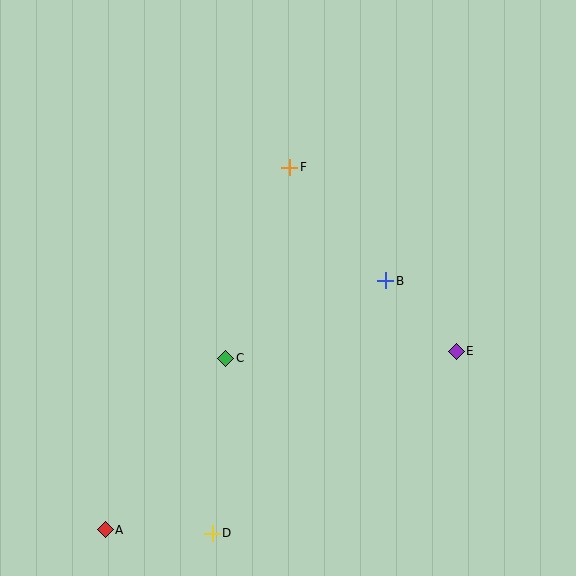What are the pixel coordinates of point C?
Point C is at (226, 358).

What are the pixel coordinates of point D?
Point D is at (212, 533).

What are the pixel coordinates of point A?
Point A is at (105, 530).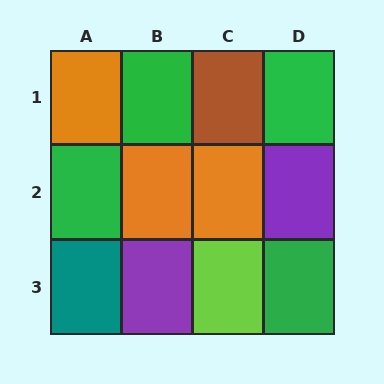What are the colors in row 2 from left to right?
Green, orange, orange, purple.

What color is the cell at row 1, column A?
Orange.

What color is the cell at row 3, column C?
Lime.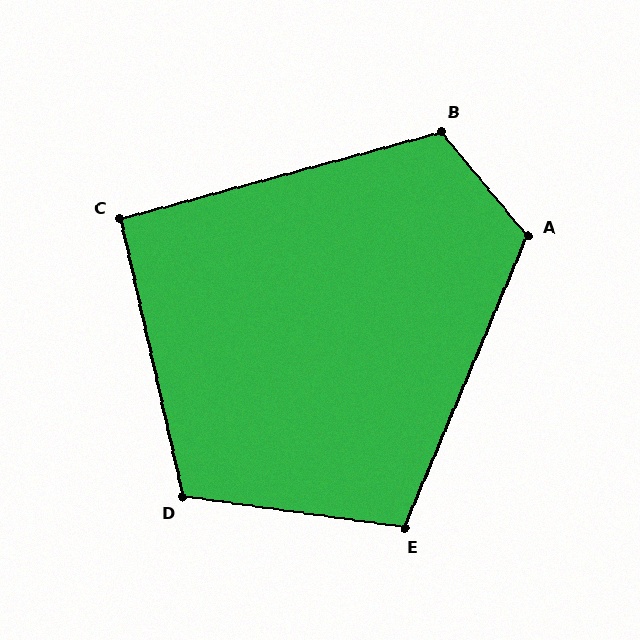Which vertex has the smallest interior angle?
C, at approximately 93 degrees.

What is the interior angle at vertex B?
Approximately 114 degrees (obtuse).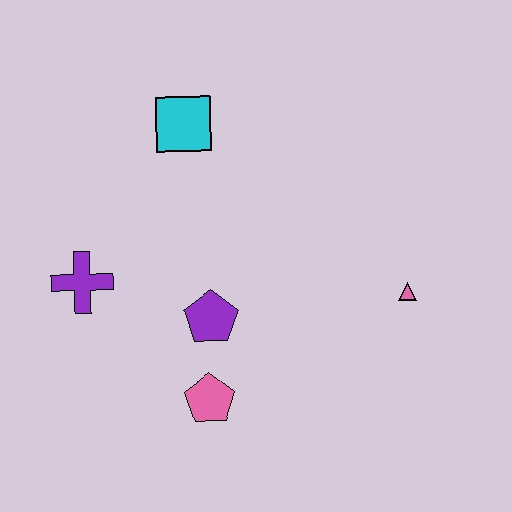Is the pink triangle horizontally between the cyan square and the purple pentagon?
No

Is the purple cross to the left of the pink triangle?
Yes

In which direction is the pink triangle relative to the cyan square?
The pink triangle is to the right of the cyan square.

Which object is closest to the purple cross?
The purple pentagon is closest to the purple cross.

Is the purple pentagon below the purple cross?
Yes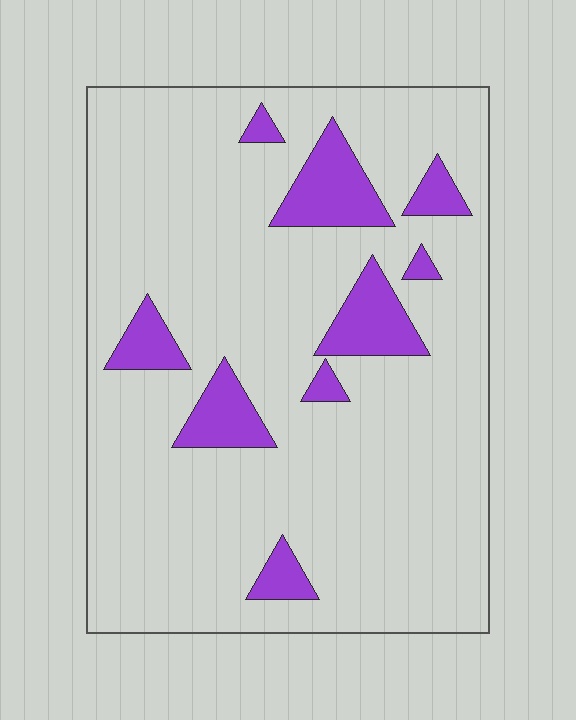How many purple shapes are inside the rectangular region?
9.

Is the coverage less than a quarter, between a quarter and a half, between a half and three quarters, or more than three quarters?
Less than a quarter.